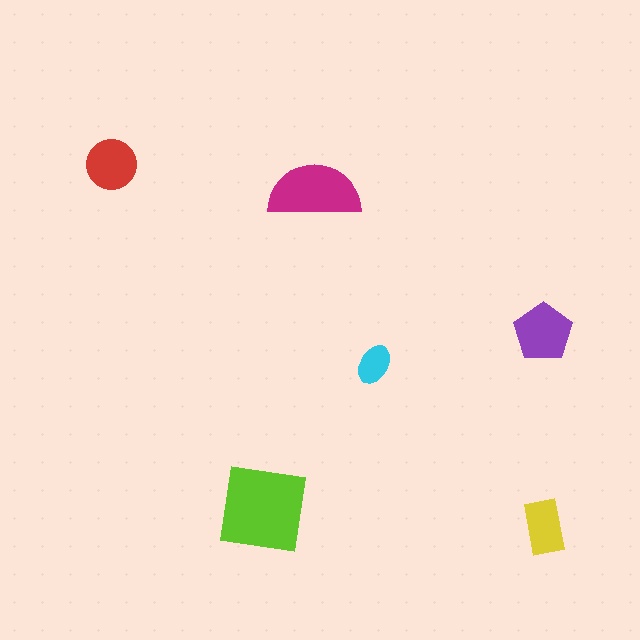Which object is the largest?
The lime square.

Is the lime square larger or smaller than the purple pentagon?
Larger.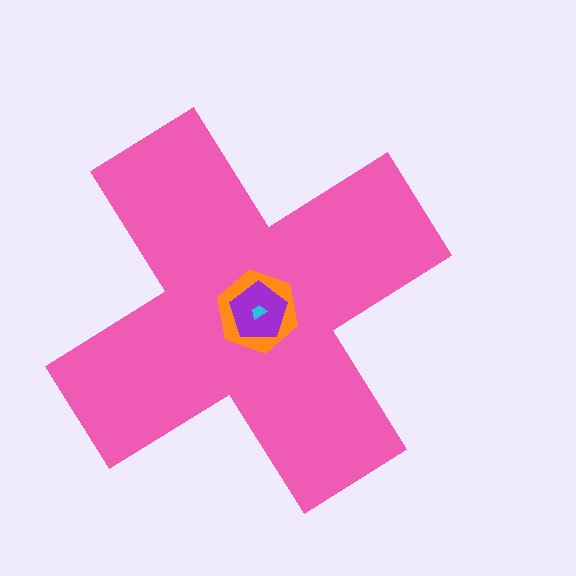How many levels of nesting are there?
4.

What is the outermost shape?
The pink cross.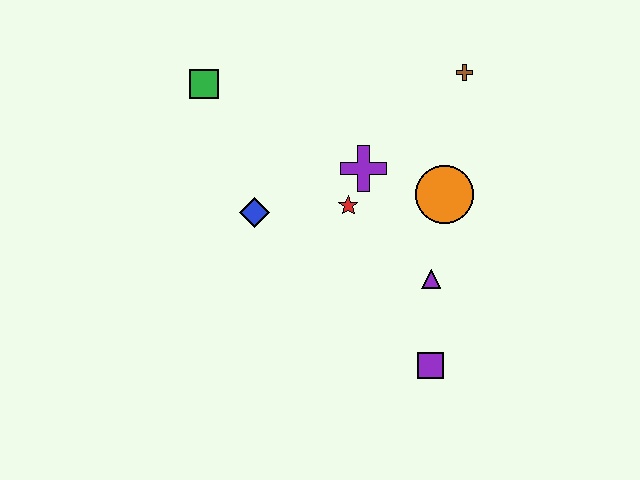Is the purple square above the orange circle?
No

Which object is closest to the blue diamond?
The red star is closest to the blue diamond.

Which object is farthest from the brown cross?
The purple square is farthest from the brown cross.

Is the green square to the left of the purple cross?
Yes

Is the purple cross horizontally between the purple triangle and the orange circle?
No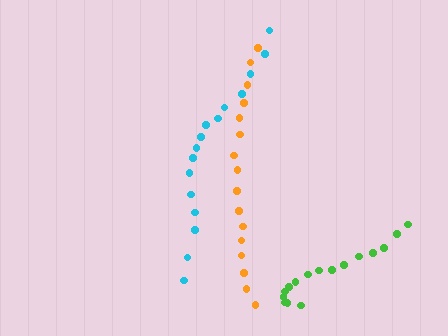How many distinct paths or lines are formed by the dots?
There are 3 distinct paths.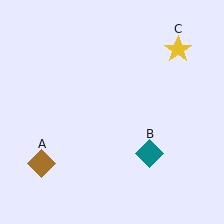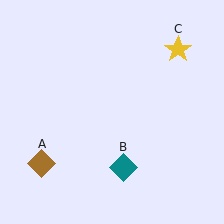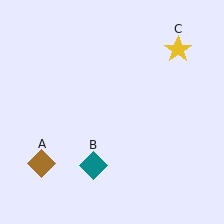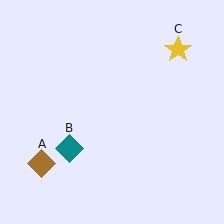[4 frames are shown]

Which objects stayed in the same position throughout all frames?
Brown diamond (object A) and yellow star (object C) remained stationary.